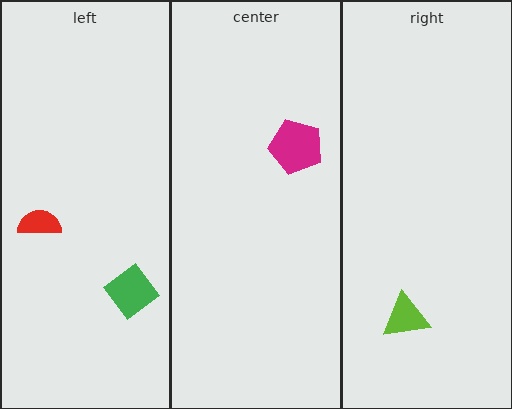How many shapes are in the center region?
1.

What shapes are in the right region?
The lime triangle.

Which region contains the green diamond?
The left region.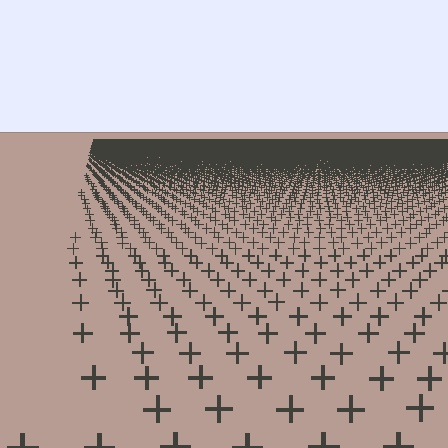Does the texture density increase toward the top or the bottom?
Density increases toward the top.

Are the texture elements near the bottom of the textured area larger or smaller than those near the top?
Larger. Near the bottom, elements are closer to the viewer and appear at a bigger on-screen size.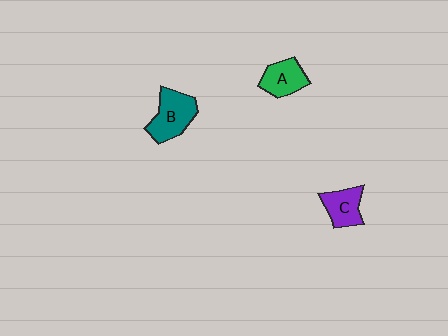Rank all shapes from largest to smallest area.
From largest to smallest: B (teal), A (green), C (purple).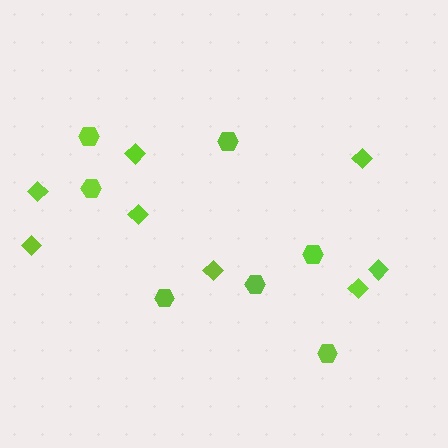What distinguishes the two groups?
There are 2 groups: one group of diamonds (8) and one group of hexagons (7).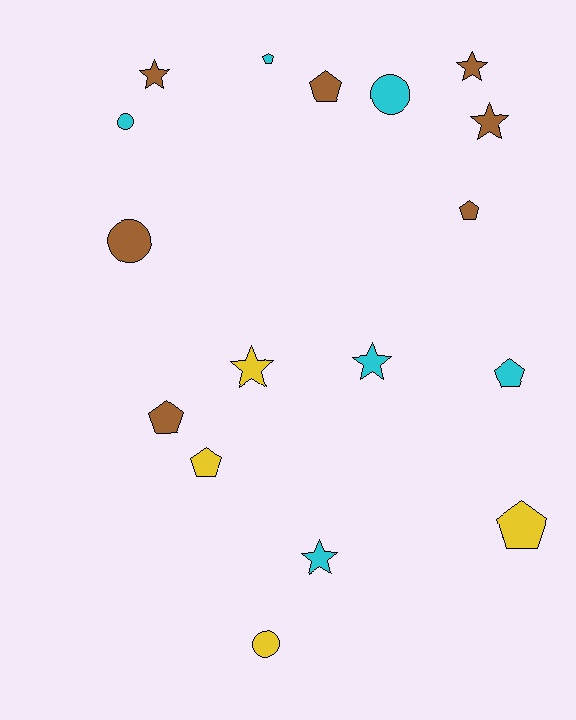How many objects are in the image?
There are 17 objects.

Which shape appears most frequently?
Pentagon, with 7 objects.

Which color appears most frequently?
Brown, with 7 objects.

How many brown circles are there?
There is 1 brown circle.